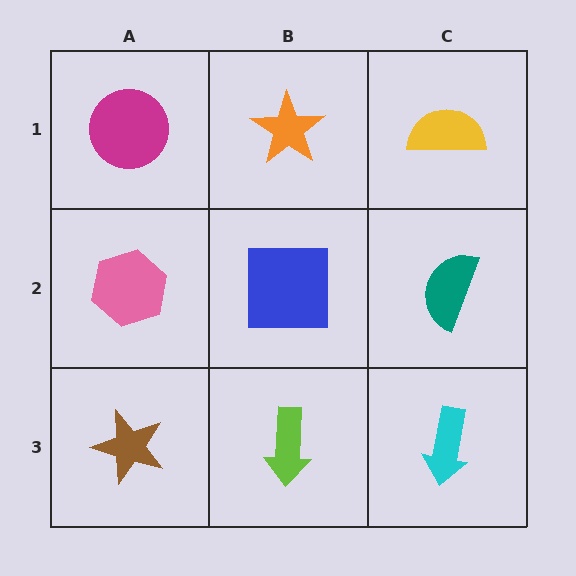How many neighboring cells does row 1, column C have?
2.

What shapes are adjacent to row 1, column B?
A blue square (row 2, column B), a magenta circle (row 1, column A), a yellow semicircle (row 1, column C).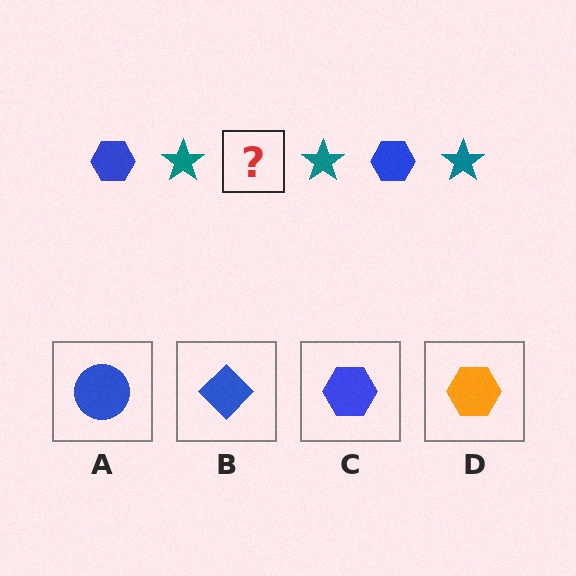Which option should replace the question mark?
Option C.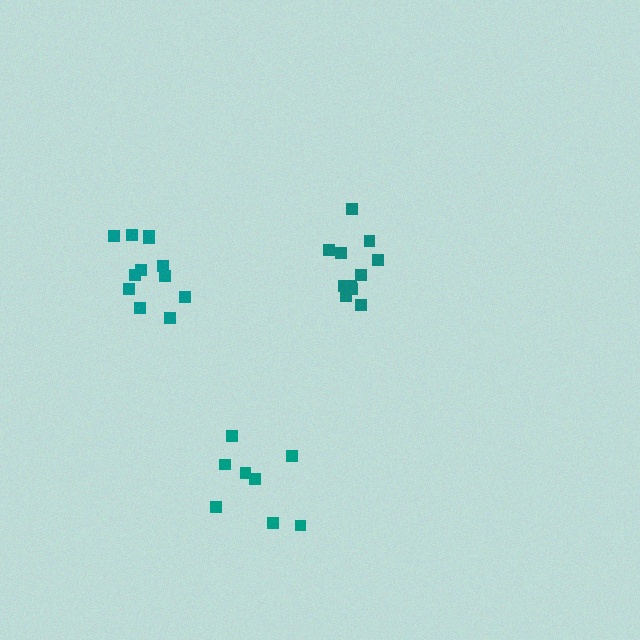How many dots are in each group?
Group 1: 11 dots, Group 2: 8 dots, Group 3: 12 dots (31 total).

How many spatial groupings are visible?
There are 3 spatial groupings.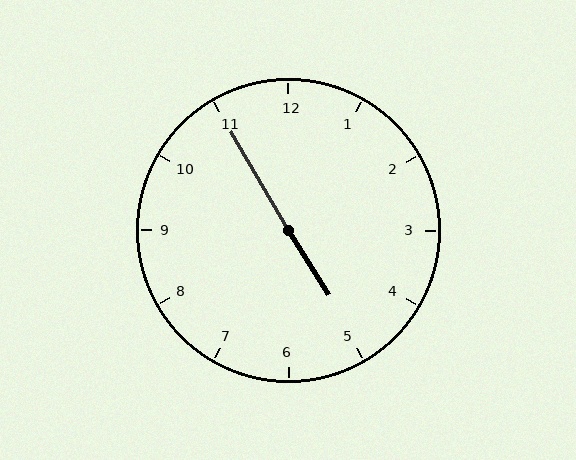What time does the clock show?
4:55.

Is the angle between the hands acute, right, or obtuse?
It is obtuse.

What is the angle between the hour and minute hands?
Approximately 178 degrees.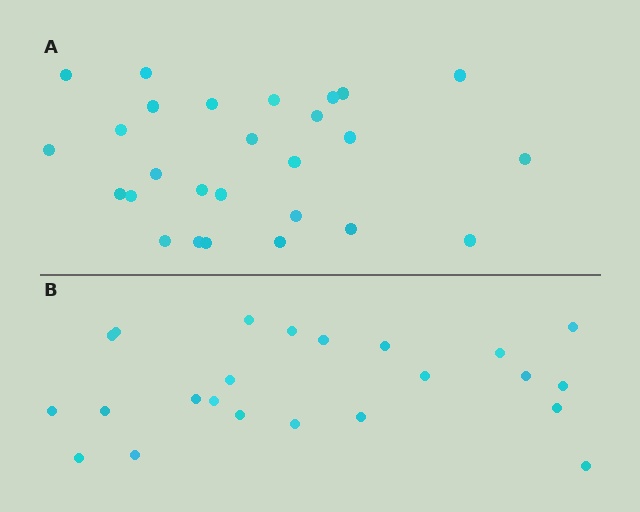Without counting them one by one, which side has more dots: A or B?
Region A (the top region) has more dots.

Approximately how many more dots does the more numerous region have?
Region A has about 4 more dots than region B.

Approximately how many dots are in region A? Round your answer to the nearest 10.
About 30 dots. (The exact count is 27, which rounds to 30.)